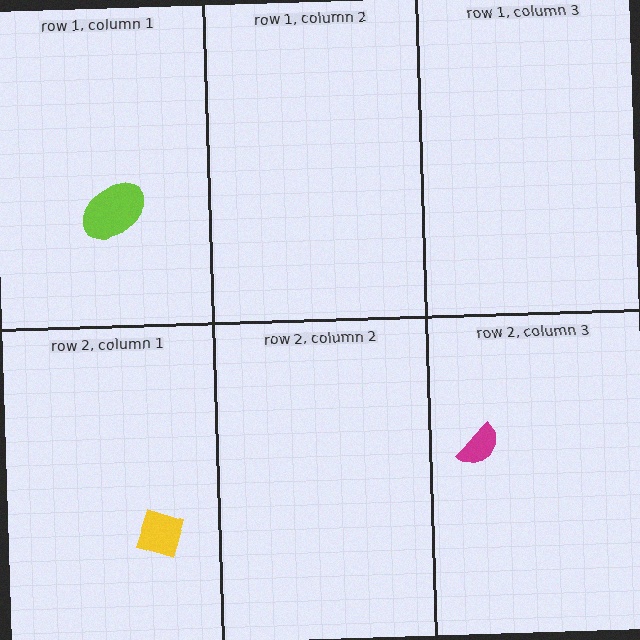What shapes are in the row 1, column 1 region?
The lime ellipse.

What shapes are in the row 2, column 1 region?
The yellow diamond.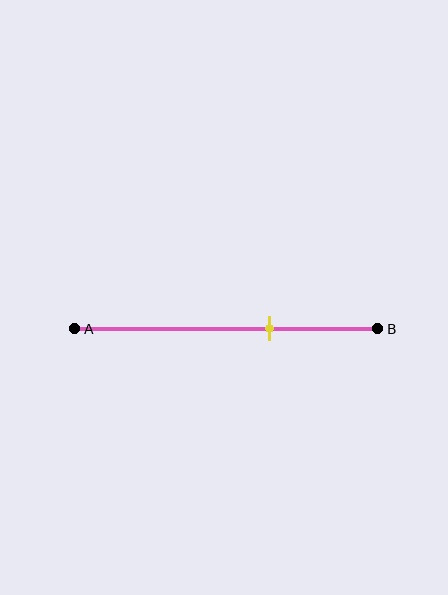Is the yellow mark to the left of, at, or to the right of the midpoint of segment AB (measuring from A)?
The yellow mark is to the right of the midpoint of segment AB.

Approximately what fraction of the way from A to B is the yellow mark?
The yellow mark is approximately 65% of the way from A to B.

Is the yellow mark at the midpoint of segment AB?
No, the mark is at about 65% from A, not at the 50% midpoint.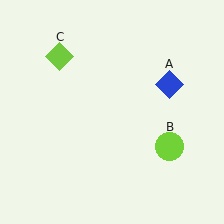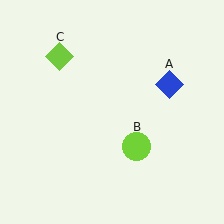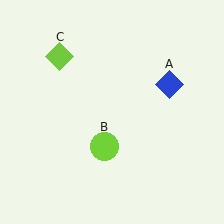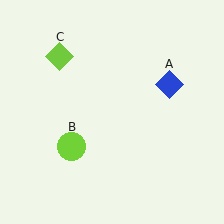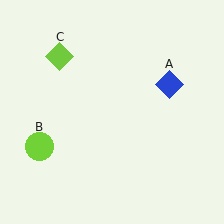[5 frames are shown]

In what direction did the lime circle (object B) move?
The lime circle (object B) moved left.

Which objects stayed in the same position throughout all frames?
Blue diamond (object A) and lime diamond (object C) remained stationary.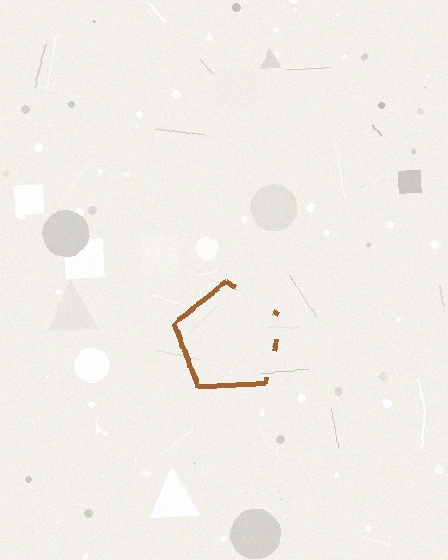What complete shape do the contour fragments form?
The contour fragments form a pentagon.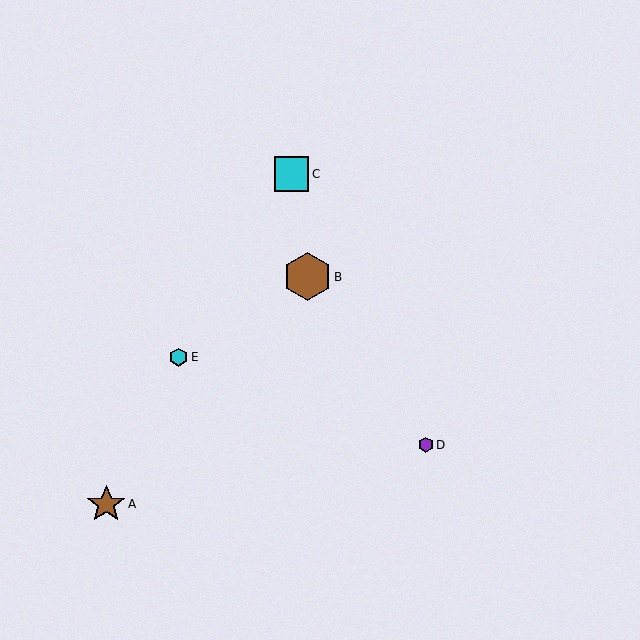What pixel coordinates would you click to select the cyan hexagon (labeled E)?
Click at (179, 357) to select the cyan hexagon E.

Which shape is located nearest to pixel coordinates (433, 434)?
The purple hexagon (labeled D) at (426, 445) is nearest to that location.